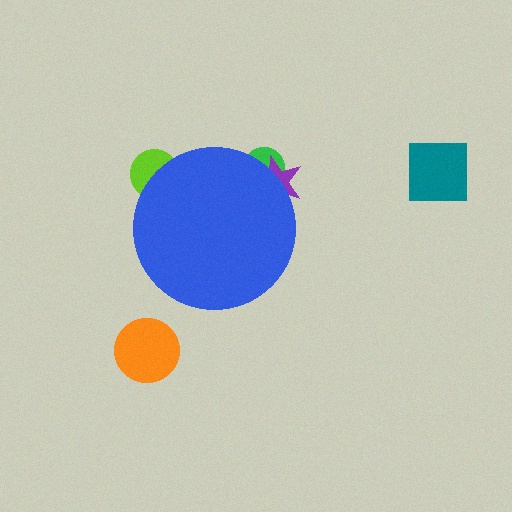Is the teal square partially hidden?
No, the teal square is fully visible.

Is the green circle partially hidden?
Yes, the green circle is partially hidden behind the blue circle.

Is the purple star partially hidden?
Yes, the purple star is partially hidden behind the blue circle.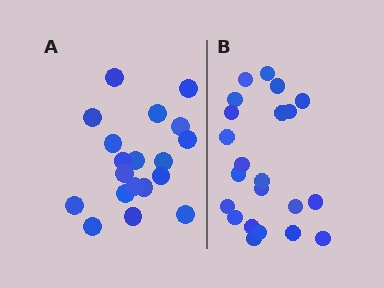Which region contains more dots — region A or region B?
Region B (the right region) has more dots.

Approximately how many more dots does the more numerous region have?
Region B has just a few more — roughly 2 or 3 more dots than region A.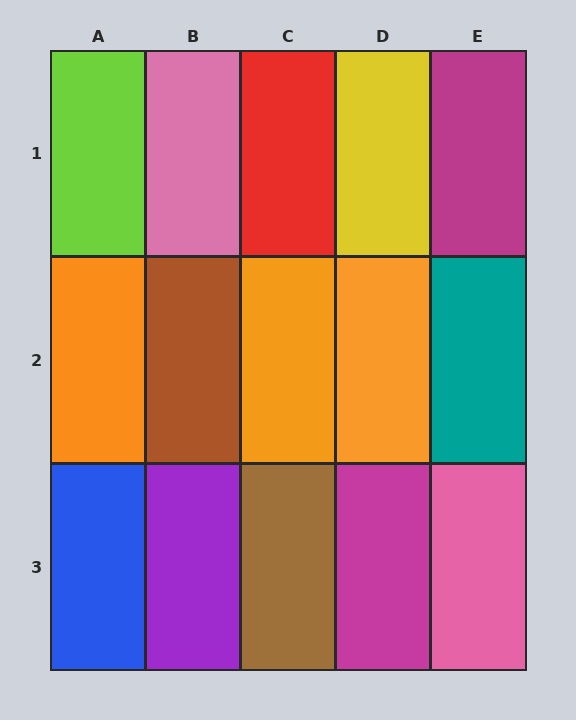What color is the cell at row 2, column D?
Orange.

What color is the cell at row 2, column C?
Orange.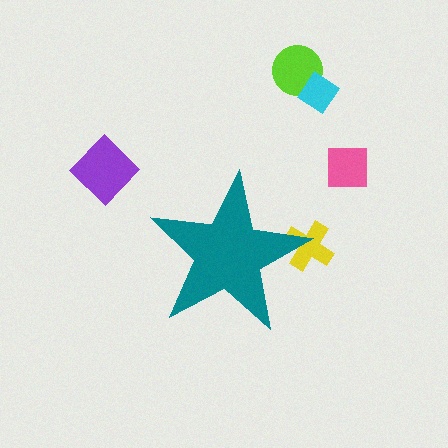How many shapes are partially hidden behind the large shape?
1 shape is partially hidden.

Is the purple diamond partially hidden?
No, the purple diamond is fully visible.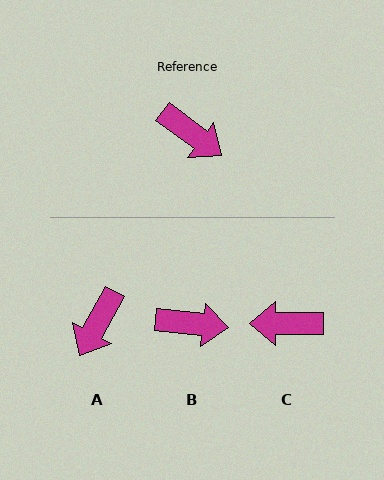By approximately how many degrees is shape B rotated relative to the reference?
Approximately 30 degrees counter-clockwise.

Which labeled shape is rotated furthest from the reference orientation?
C, about 144 degrees away.